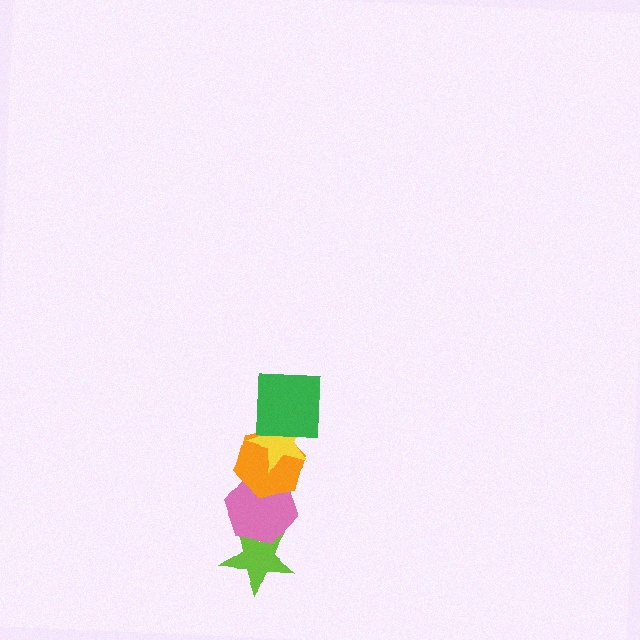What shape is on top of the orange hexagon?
The yellow star is on top of the orange hexagon.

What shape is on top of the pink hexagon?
The orange hexagon is on top of the pink hexagon.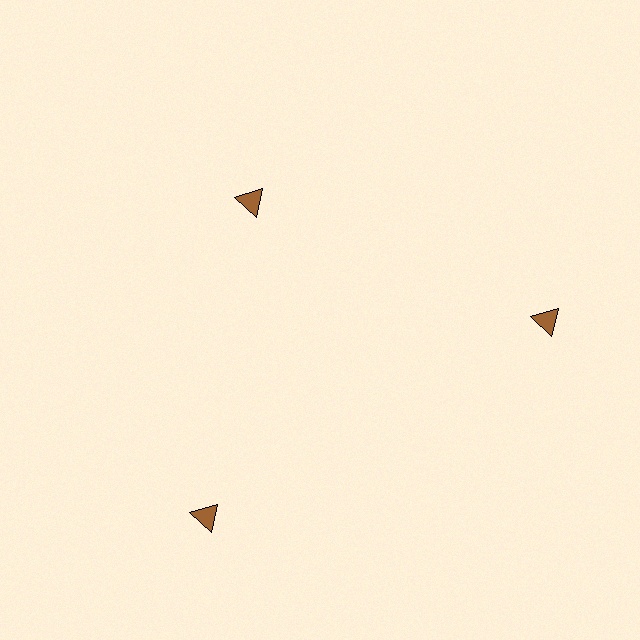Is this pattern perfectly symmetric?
No. The 3 brown triangles are arranged in a ring, but one element near the 11 o'clock position is pulled inward toward the center, breaking the 3-fold rotational symmetry.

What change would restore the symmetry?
The symmetry would be restored by moving it outward, back onto the ring so that all 3 triangles sit at equal angles and equal distance from the center.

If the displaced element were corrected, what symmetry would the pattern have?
It would have 3-fold rotational symmetry — the pattern would map onto itself every 120 degrees.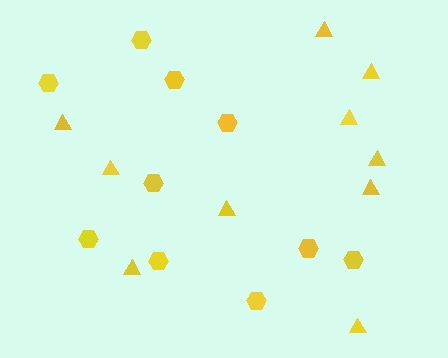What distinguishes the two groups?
There are 2 groups: one group of triangles (10) and one group of hexagons (10).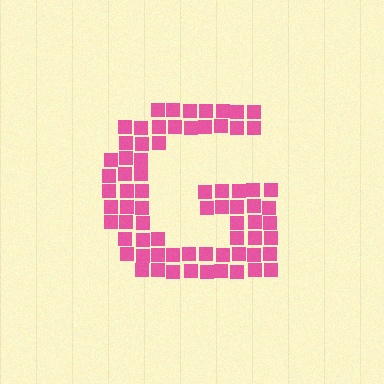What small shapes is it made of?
It is made of small squares.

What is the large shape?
The large shape is the letter G.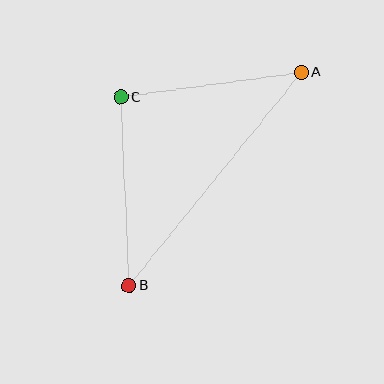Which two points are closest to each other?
Points A and C are closest to each other.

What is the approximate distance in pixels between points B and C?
The distance between B and C is approximately 189 pixels.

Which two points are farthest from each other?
Points A and B are farthest from each other.